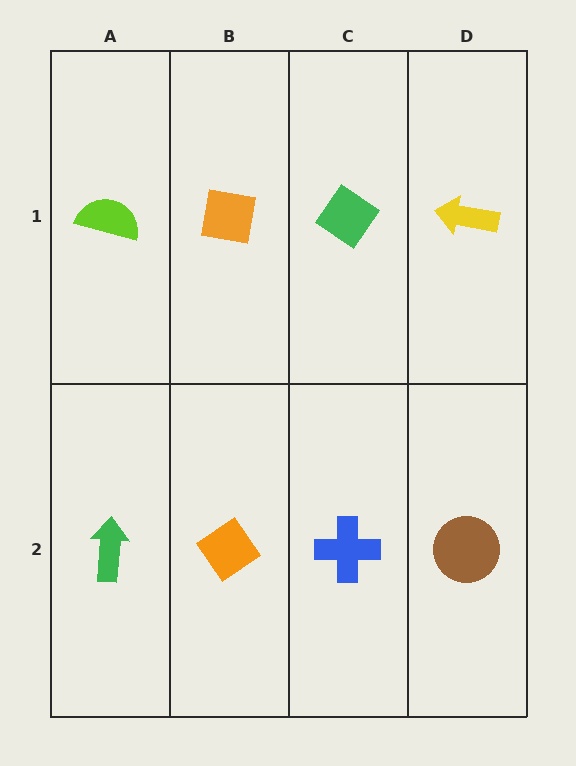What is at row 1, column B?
An orange square.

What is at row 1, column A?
A lime semicircle.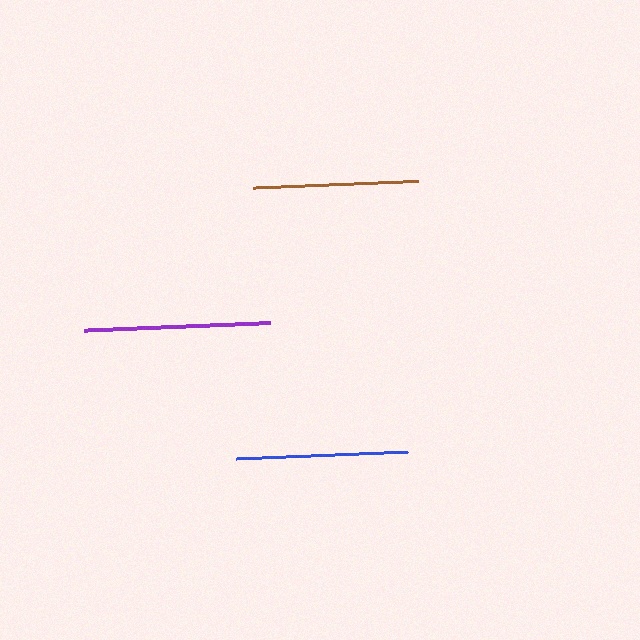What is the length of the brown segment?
The brown segment is approximately 167 pixels long.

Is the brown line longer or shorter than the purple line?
The purple line is longer than the brown line.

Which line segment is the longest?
The purple line is the longest at approximately 186 pixels.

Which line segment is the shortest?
The brown line is the shortest at approximately 167 pixels.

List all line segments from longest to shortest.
From longest to shortest: purple, blue, brown.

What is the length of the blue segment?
The blue segment is approximately 172 pixels long.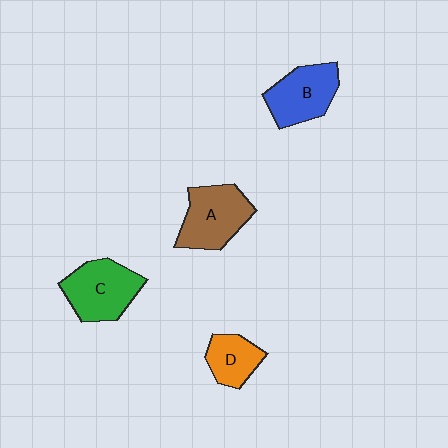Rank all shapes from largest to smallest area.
From largest to smallest: C (green), A (brown), B (blue), D (orange).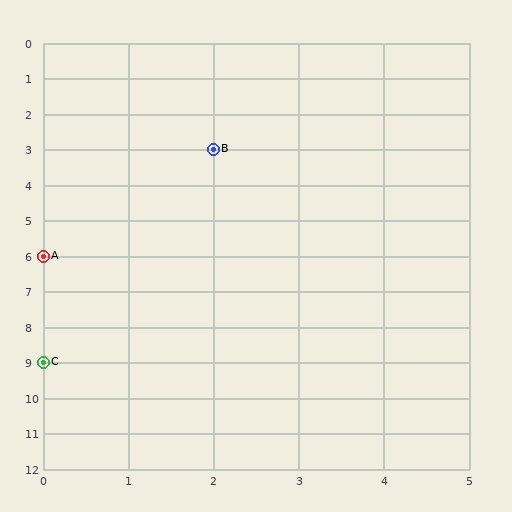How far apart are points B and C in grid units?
Points B and C are 2 columns and 6 rows apart (about 6.3 grid units diagonally).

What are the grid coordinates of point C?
Point C is at grid coordinates (0, 9).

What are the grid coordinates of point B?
Point B is at grid coordinates (2, 3).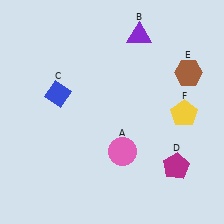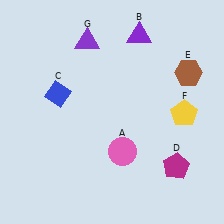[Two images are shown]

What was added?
A purple triangle (G) was added in Image 2.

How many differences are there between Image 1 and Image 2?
There is 1 difference between the two images.